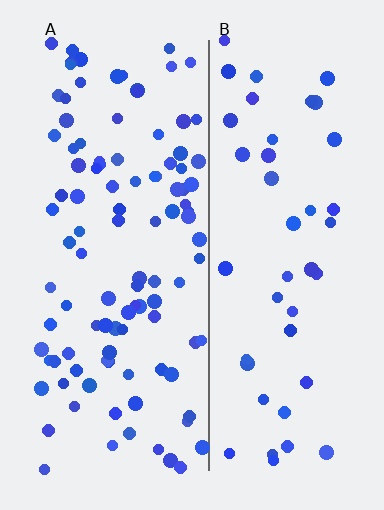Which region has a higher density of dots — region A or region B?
A (the left).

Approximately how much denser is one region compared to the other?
Approximately 2.3× — region A over region B.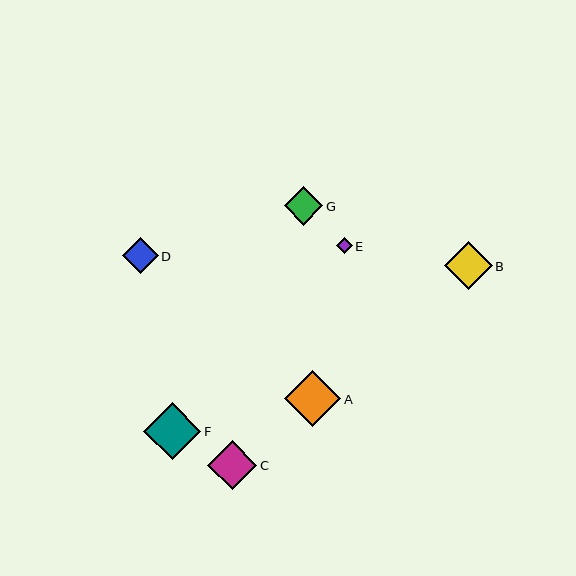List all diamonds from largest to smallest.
From largest to smallest: F, A, C, B, G, D, E.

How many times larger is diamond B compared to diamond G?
Diamond B is approximately 1.3 times the size of diamond G.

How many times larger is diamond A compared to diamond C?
Diamond A is approximately 1.1 times the size of diamond C.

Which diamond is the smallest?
Diamond E is the smallest with a size of approximately 16 pixels.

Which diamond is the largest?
Diamond F is the largest with a size of approximately 57 pixels.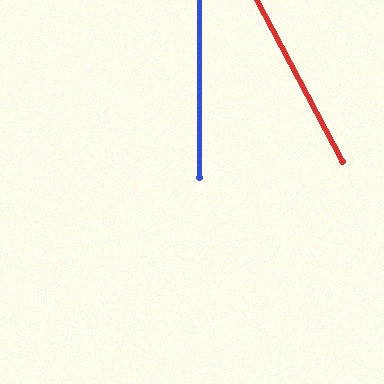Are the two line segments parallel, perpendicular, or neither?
Neither parallel nor perpendicular — they differ by about 28°.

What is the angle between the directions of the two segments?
Approximately 28 degrees.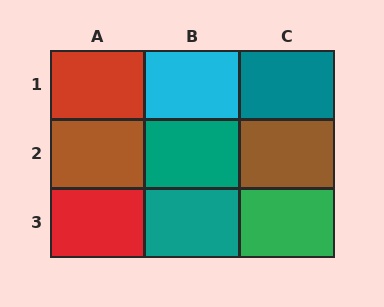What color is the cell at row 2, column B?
Teal.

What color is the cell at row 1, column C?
Teal.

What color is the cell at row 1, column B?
Cyan.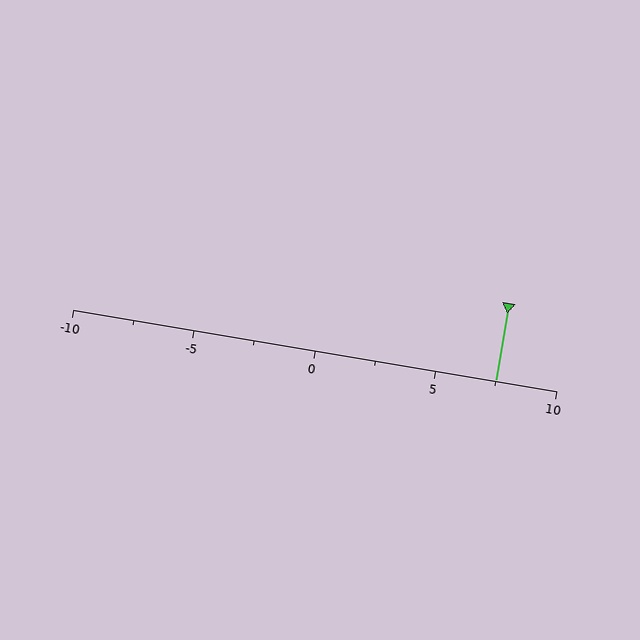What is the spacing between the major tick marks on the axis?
The major ticks are spaced 5 apart.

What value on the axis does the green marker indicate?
The marker indicates approximately 7.5.